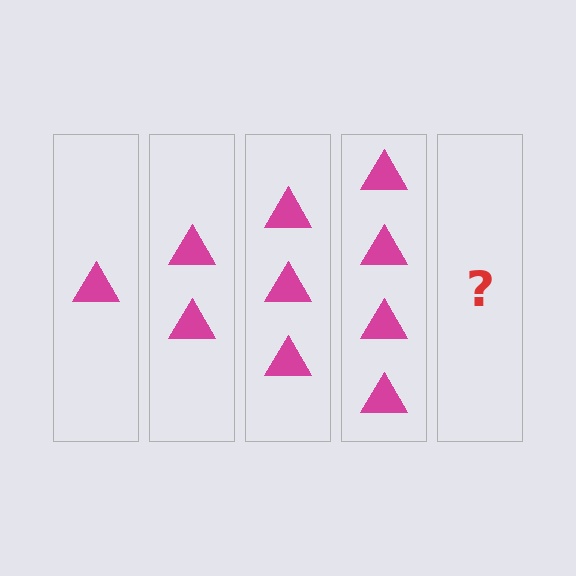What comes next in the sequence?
The next element should be 5 triangles.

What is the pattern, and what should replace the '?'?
The pattern is that each step adds one more triangle. The '?' should be 5 triangles.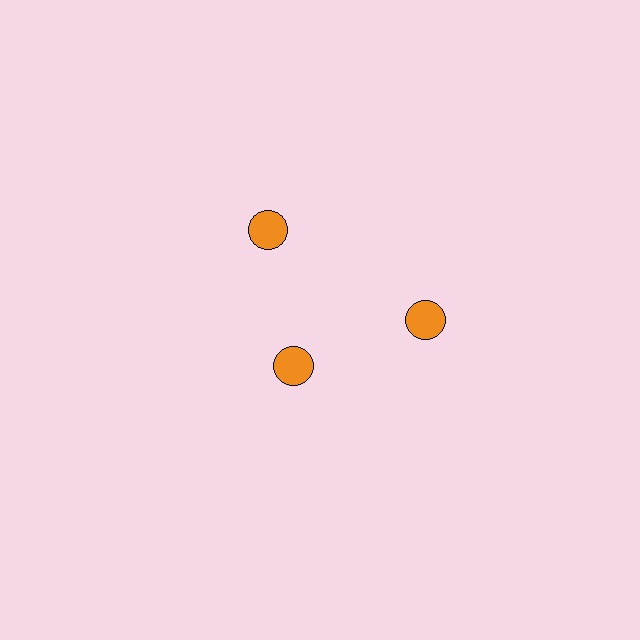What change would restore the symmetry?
The symmetry would be restored by moving it outward, back onto the ring so that all 3 circles sit at equal angles and equal distance from the center.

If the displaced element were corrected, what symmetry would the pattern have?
It would have 3-fold rotational symmetry — the pattern would map onto itself every 120 degrees.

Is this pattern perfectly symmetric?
No. The 3 orange circles are arranged in a ring, but one element near the 7 o'clock position is pulled inward toward the center, breaking the 3-fold rotational symmetry.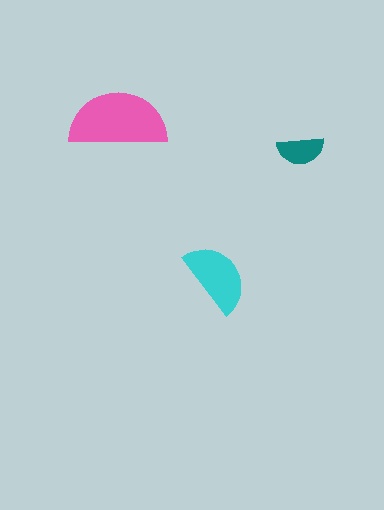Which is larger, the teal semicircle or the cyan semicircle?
The cyan one.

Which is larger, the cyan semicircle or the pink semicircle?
The pink one.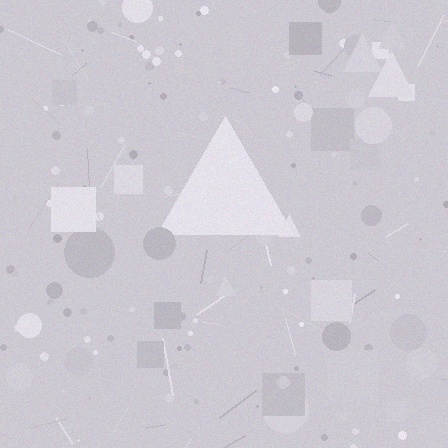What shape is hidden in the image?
A triangle is hidden in the image.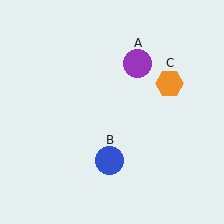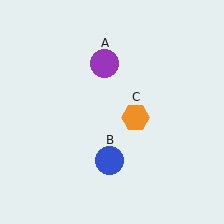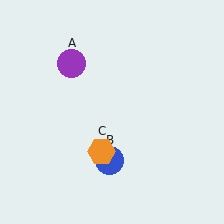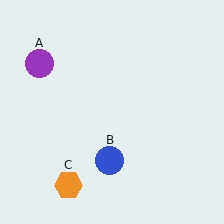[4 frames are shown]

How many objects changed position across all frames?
2 objects changed position: purple circle (object A), orange hexagon (object C).